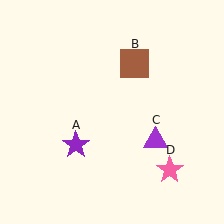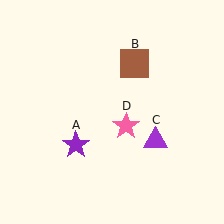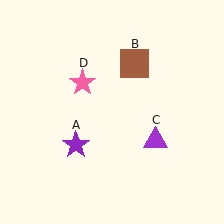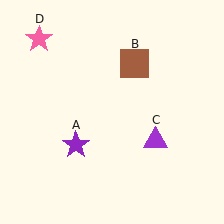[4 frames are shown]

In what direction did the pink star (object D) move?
The pink star (object D) moved up and to the left.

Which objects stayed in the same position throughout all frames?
Purple star (object A) and brown square (object B) and purple triangle (object C) remained stationary.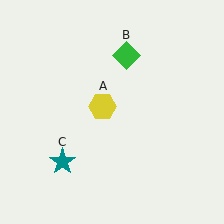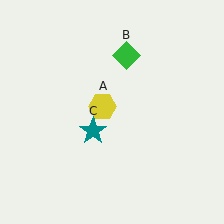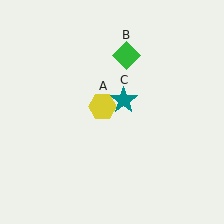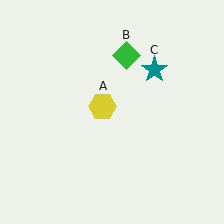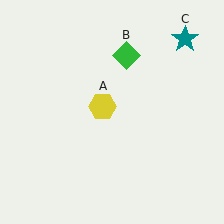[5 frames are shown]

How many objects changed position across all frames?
1 object changed position: teal star (object C).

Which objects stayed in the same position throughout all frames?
Yellow hexagon (object A) and green diamond (object B) remained stationary.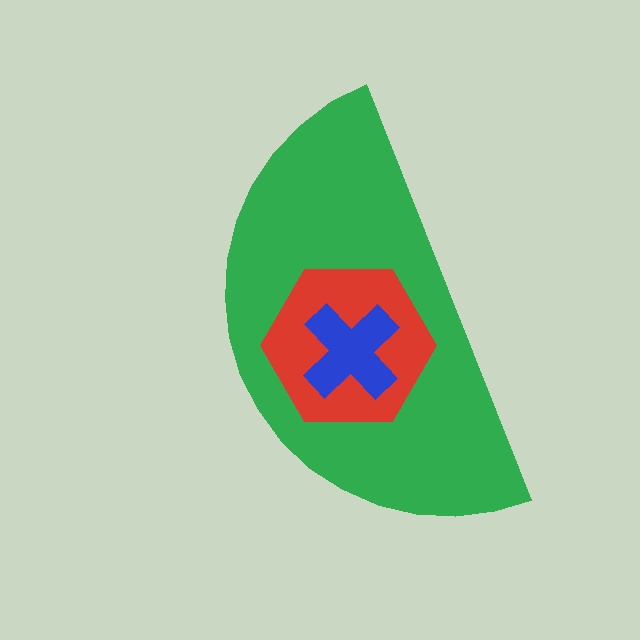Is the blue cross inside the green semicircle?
Yes.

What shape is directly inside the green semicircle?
The red hexagon.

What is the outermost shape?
The green semicircle.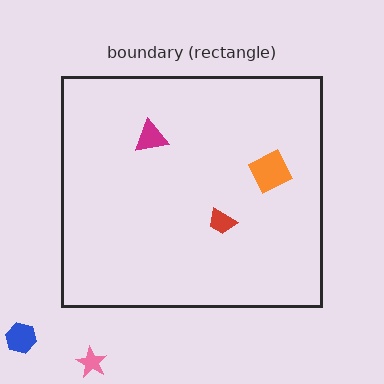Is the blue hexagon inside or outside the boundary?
Outside.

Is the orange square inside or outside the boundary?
Inside.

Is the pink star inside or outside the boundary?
Outside.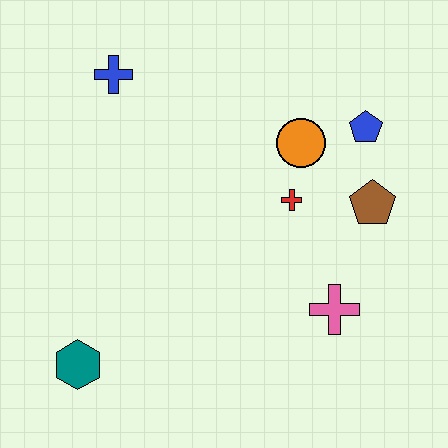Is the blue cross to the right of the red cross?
No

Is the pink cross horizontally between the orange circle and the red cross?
No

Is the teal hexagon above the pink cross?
No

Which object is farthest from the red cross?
The teal hexagon is farthest from the red cross.